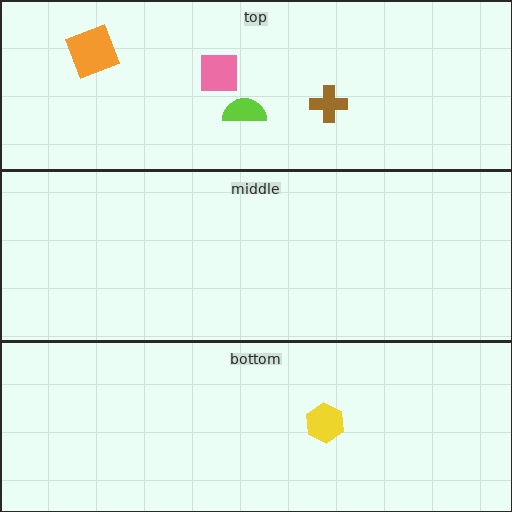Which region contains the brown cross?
The top region.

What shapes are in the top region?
The pink square, the brown cross, the lime semicircle, the orange diamond.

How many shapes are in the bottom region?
1.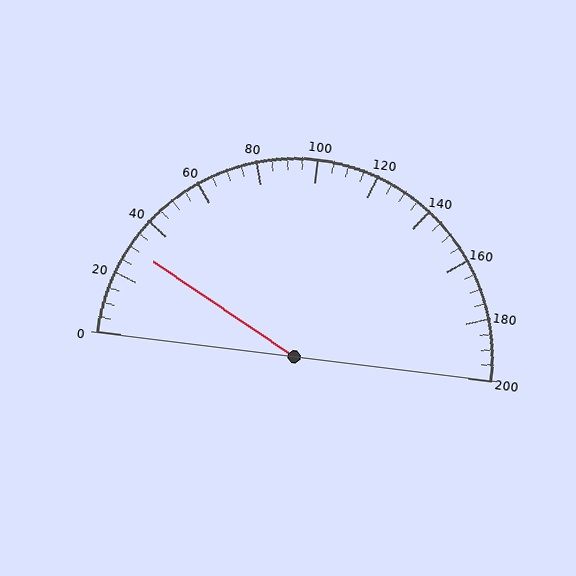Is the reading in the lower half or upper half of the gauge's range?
The reading is in the lower half of the range (0 to 200).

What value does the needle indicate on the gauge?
The needle indicates approximately 30.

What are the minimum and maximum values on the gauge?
The gauge ranges from 0 to 200.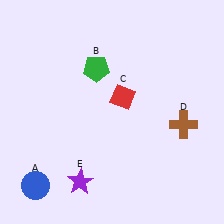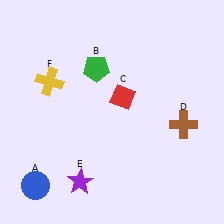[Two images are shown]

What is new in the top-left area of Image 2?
A yellow cross (F) was added in the top-left area of Image 2.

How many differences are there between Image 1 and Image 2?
There is 1 difference between the two images.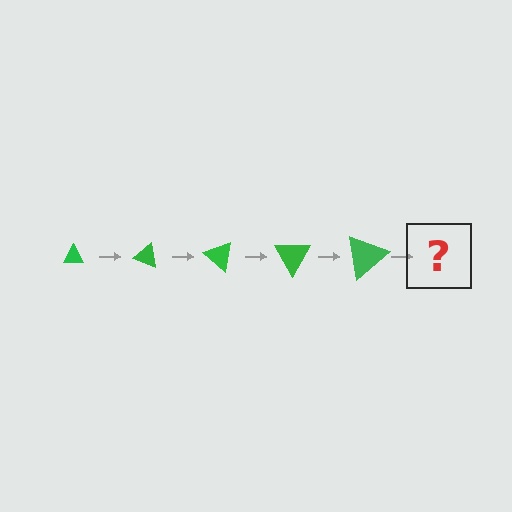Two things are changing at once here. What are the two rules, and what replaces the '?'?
The two rules are that the triangle grows larger each step and it rotates 20 degrees each step. The '?' should be a triangle, larger than the previous one and rotated 100 degrees from the start.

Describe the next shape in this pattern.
It should be a triangle, larger than the previous one and rotated 100 degrees from the start.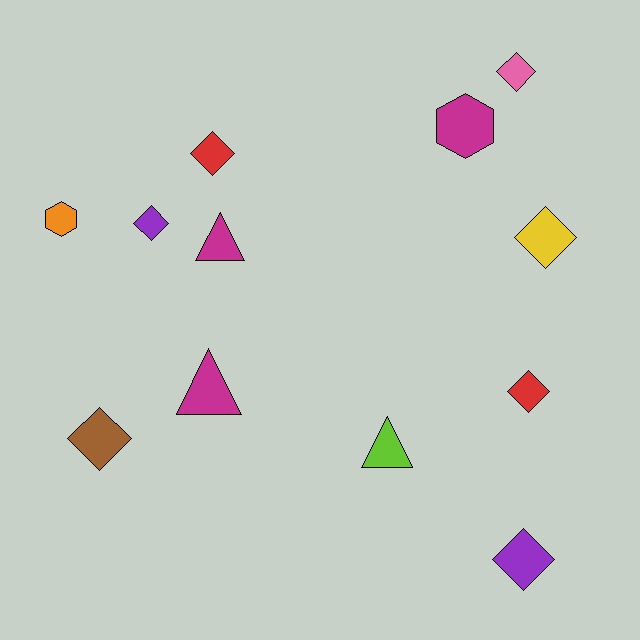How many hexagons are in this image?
There are 2 hexagons.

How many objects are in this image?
There are 12 objects.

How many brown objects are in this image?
There is 1 brown object.